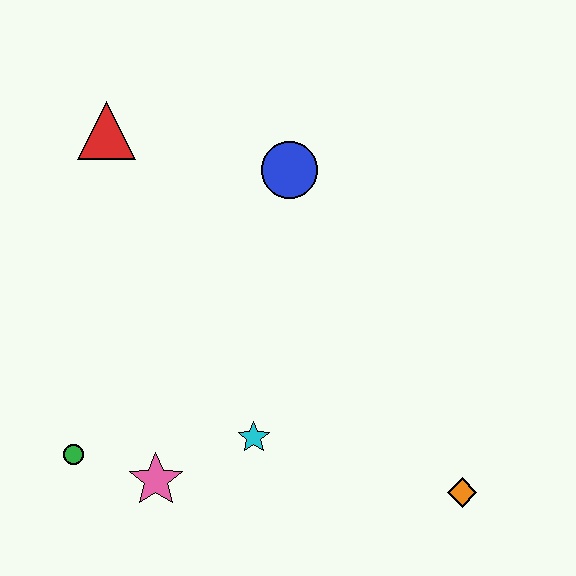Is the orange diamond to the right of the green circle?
Yes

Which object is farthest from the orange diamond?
The red triangle is farthest from the orange diamond.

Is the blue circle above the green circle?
Yes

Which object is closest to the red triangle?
The blue circle is closest to the red triangle.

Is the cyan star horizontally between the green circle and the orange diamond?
Yes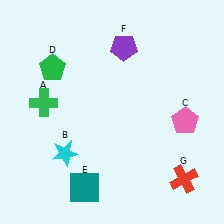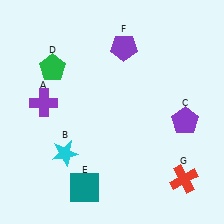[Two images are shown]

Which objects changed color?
A changed from green to purple. C changed from pink to purple.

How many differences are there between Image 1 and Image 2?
There are 2 differences between the two images.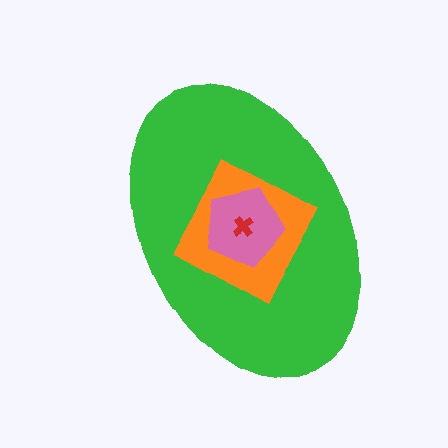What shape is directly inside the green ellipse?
The orange square.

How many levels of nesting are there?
4.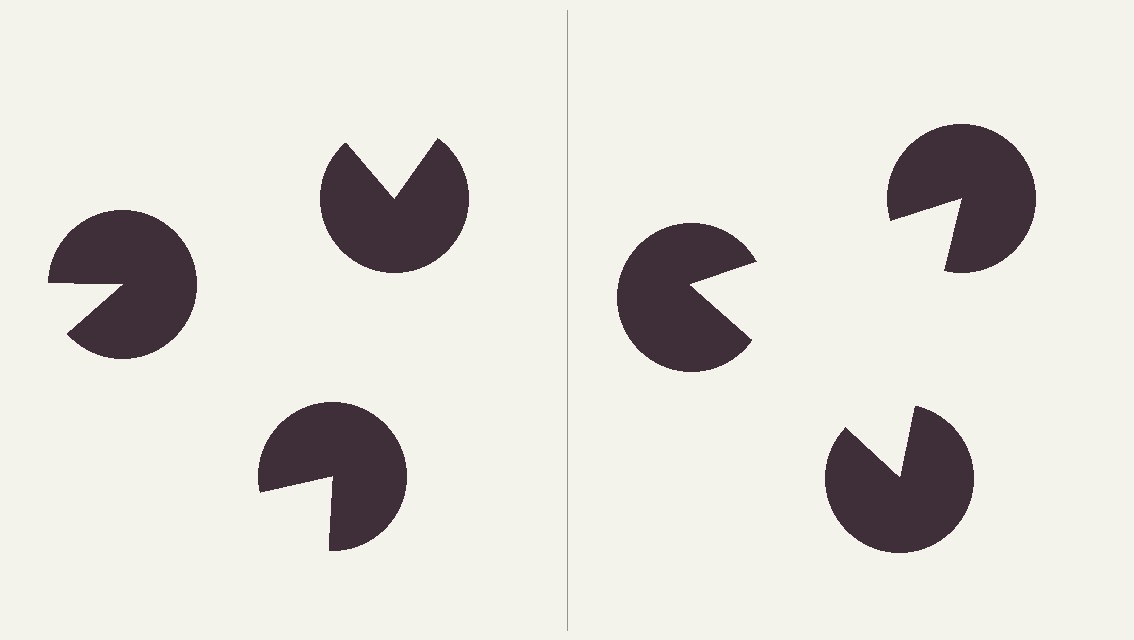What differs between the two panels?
The pac-man discs are positioned identically on both sides; only the wedge orientations differ. On the right they align to a triangle; on the left they are misaligned.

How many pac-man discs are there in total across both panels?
6 — 3 on each side.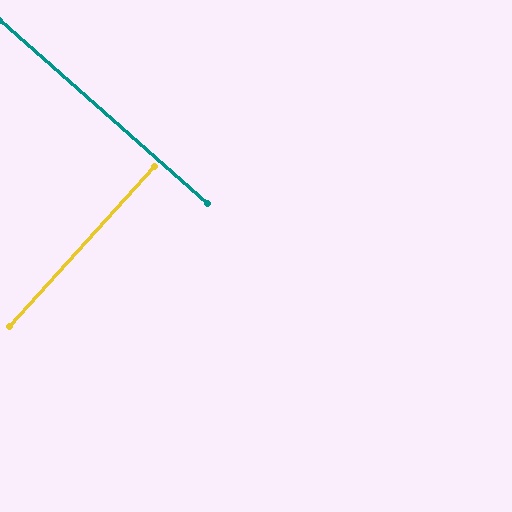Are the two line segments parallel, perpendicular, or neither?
Perpendicular — they meet at approximately 89°.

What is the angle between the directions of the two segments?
Approximately 89 degrees.